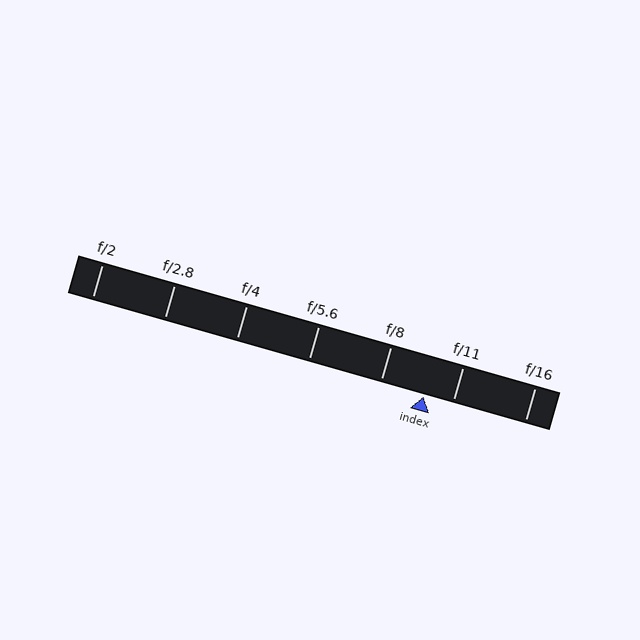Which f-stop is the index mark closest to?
The index mark is closest to f/11.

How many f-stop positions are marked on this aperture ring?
There are 7 f-stop positions marked.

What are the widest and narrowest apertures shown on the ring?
The widest aperture shown is f/2 and the narrowest is f/16.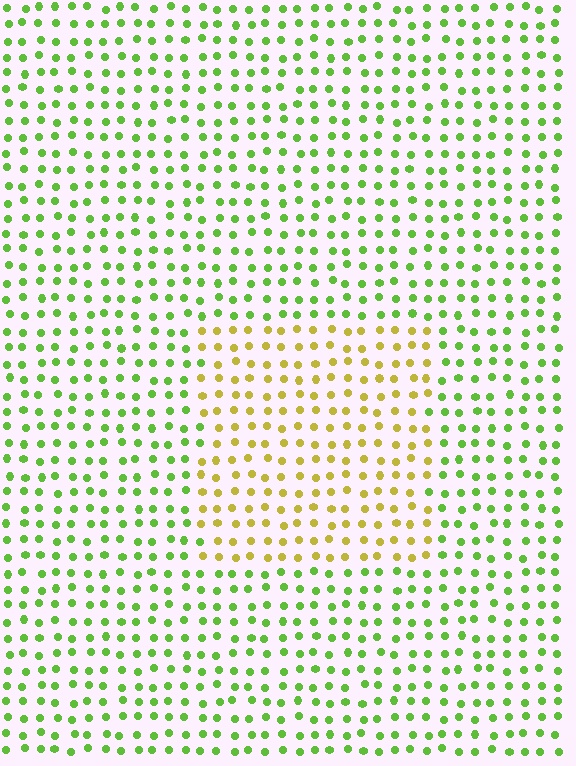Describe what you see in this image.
The image is filled with small lime elements in a uniform arrangement. A rectangle-shaped region is visible where the elements are tinted to a slightly different hue, forming a subtle color boundary.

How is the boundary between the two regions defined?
The boundary is defined purely by a slight shift in hue (about 47 degrees). Spacing, size, and orientation are identical on both sides.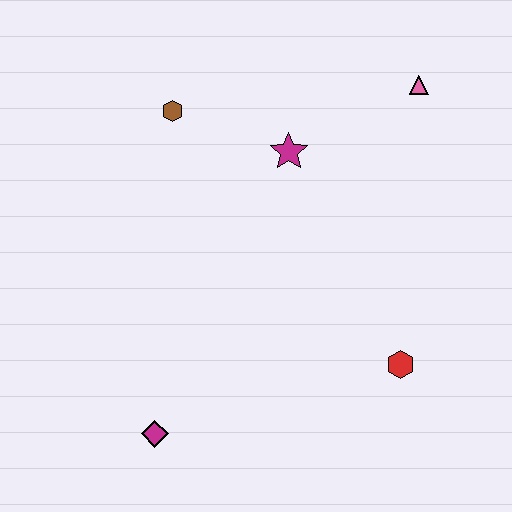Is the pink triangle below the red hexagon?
No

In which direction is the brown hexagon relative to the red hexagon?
The brown hexagon is above the red hexagon.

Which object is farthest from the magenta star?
The magenta diamond is farthest from the magenta star.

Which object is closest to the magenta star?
The brown hexagon is closest to the magenta star.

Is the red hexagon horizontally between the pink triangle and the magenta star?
Yes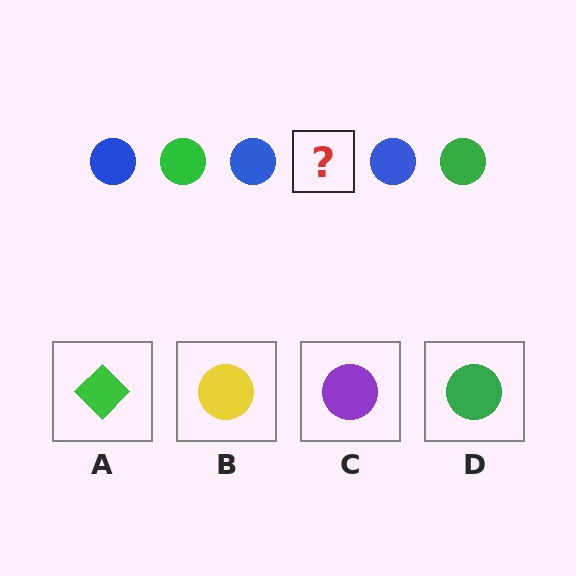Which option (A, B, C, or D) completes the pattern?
D.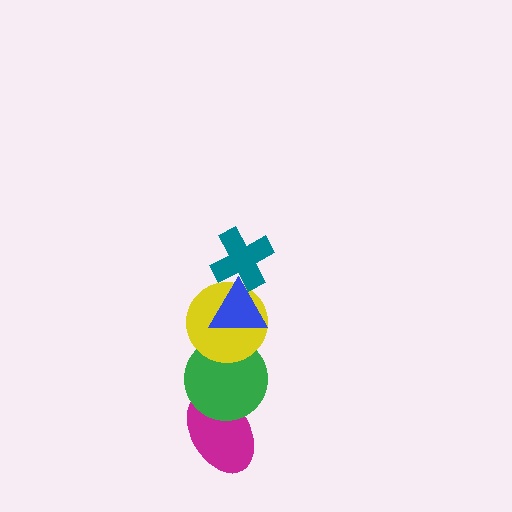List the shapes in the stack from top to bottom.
From top to bottom: the teal cross, the blue triangle, the yellow circle, the green circle, the magenta ellipse.